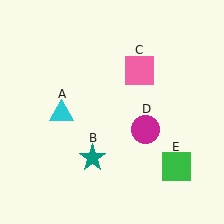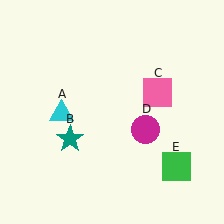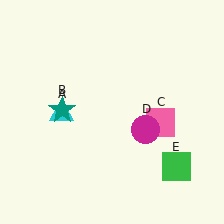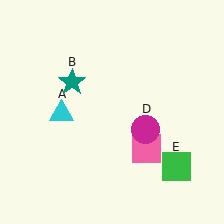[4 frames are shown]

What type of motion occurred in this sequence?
The teal star (object B), pink square (object C) rotated clockwise around the center of the scene.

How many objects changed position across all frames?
2 objects changed position: teal star (object B), pink square (object C).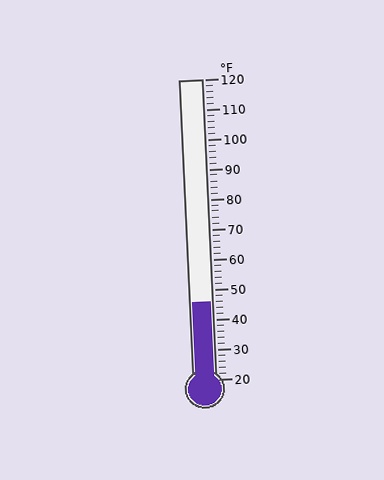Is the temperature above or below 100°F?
The temperature is below 100°F.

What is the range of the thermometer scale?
The thermometer scale ranges from 20°F to 120°F.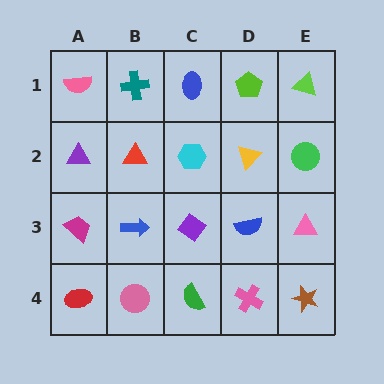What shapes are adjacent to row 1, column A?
A purple triangle (row 2, column A), a teal cross (row 1, column B).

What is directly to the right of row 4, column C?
A pink cross.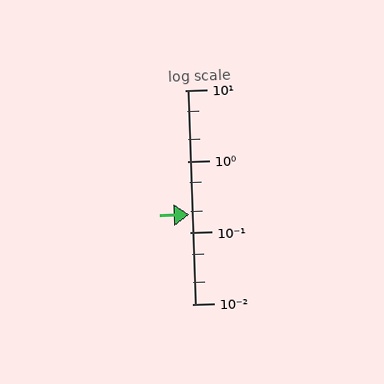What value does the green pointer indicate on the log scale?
The pointer indicates approximately 0.18.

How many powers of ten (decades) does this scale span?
The scale spans 3 decades, from 0.01 to 10.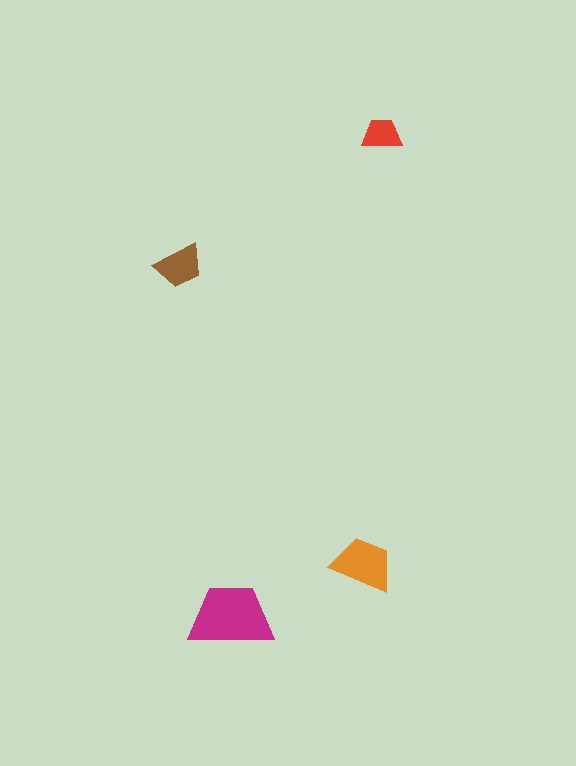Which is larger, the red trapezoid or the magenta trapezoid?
The magenta one.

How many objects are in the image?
There are 4 objects in the image.